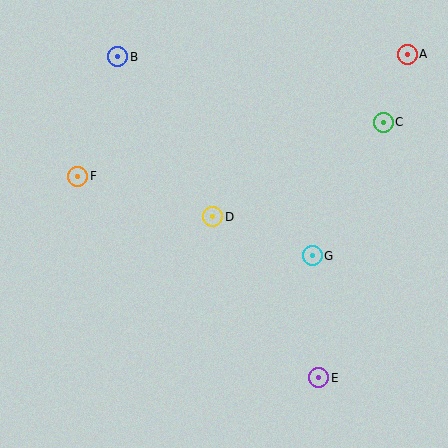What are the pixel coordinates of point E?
Point E is at (319, 378).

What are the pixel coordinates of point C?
Point C is at (383, 122).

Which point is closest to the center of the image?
Point D at (213, 217) is closest to the center.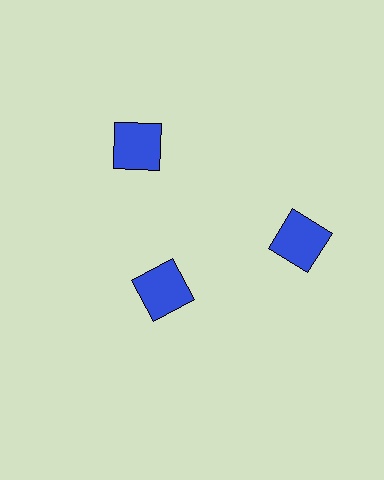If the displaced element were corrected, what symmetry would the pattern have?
It would have 3-fold rotational symmetry — the pattern would map onto itself every 120 degrees.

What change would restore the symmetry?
The symmetry would be restored by moving it outward, back onto the ring so that all 3 squares sit at equal angles and equal distance from the center.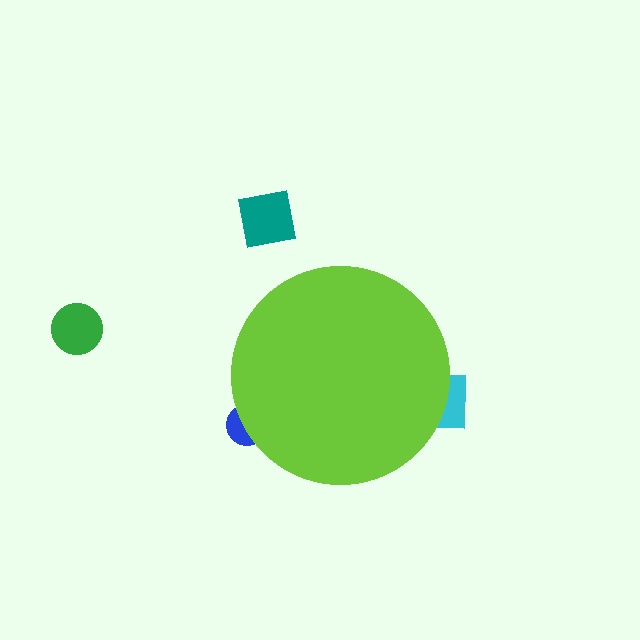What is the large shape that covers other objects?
A lime circle.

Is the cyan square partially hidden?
Yes, the cyan square is partially hidden behind the lime circle.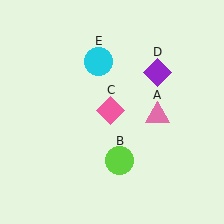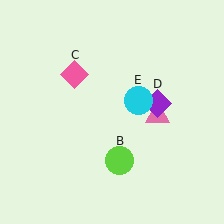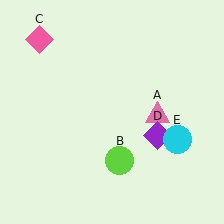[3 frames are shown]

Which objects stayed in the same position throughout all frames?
Pink triangle (object A) and lime circle (object B) remained stationary.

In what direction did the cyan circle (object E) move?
The cyan circle (object E) moved down and to the right.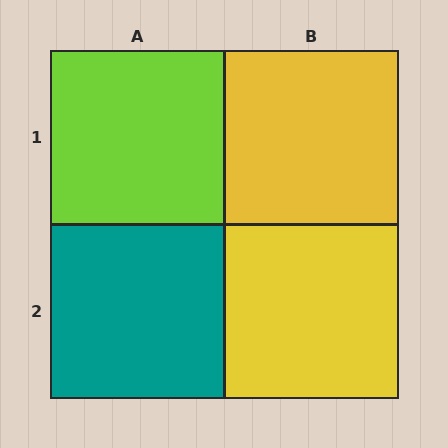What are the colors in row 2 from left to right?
Teal, yellow.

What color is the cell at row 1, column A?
Lime.